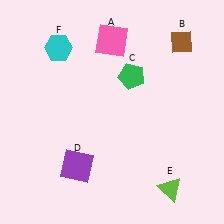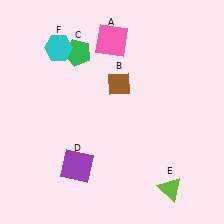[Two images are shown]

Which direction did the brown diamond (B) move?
The brown diamond (B) moved left.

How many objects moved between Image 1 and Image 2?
2 objects moved between the two images.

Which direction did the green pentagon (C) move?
The green pentagon (C) moved left.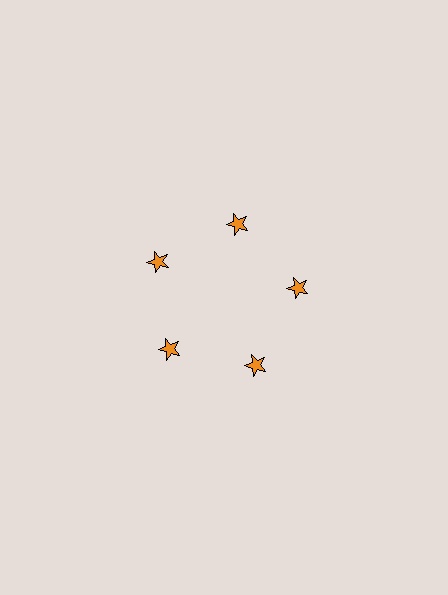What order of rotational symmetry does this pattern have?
This pattern has 5-fold rotational symmetry.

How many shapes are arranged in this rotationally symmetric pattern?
There are 5 shapes, arranged in 5 groups of 1.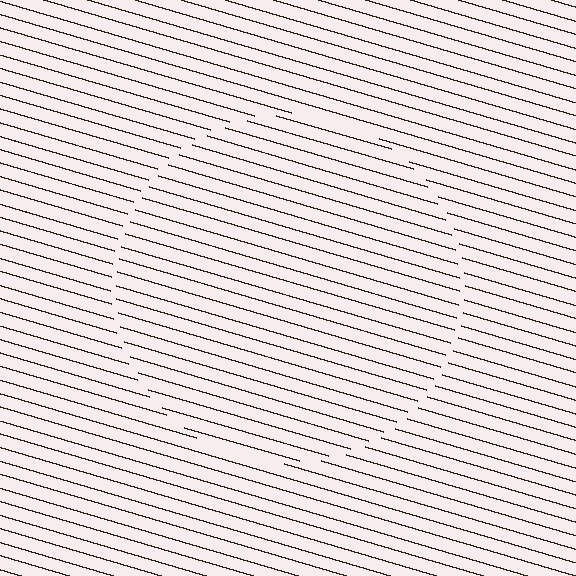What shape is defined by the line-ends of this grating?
An illusory circle. The interior of the shape contains the same grating, shifted by half a period — the contour is defined by the phase discontinuity where line-ends from the inner and outer gratings abut.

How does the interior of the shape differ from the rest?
The interior of the shape contains the same grating, shifted by half a period — the contour is defined by the phase discontinuity where line-ends from the inner and outer gratings abut.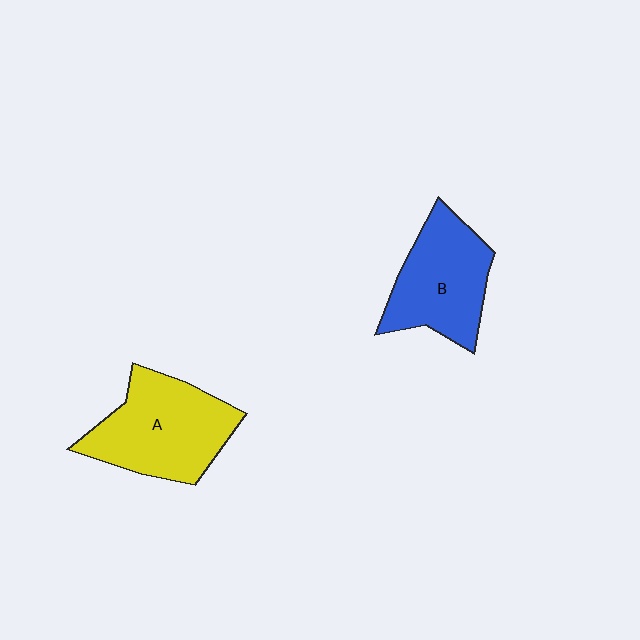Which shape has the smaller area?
Shape B (blue).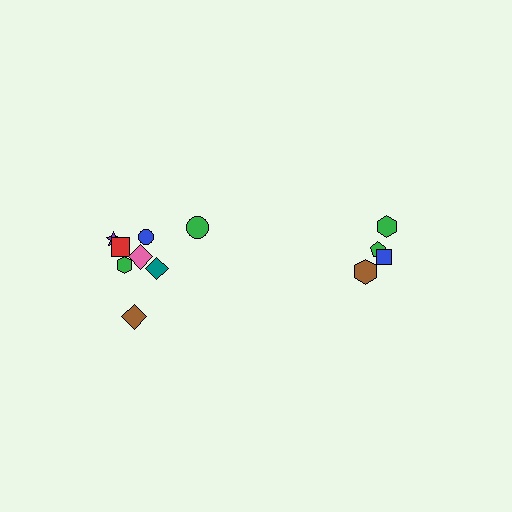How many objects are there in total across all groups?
There are 12 objects.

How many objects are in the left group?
There are 8 objects.